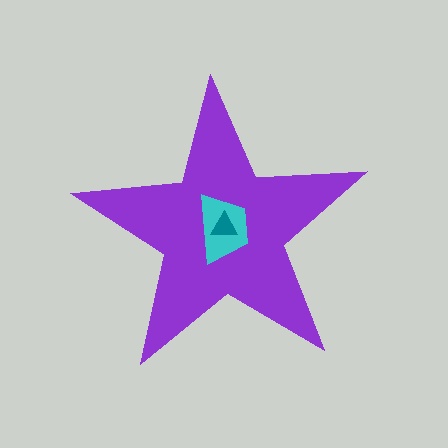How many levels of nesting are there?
3.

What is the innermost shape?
The teal triangle.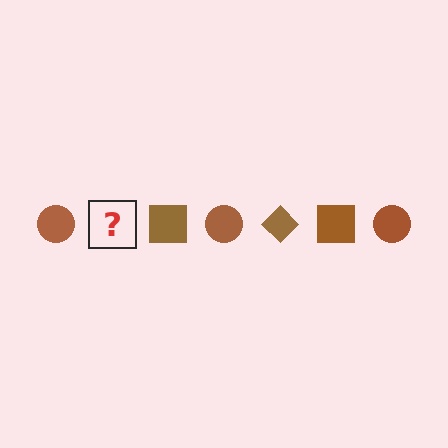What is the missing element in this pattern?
The missing element is a brown diamond.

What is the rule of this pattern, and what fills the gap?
The rule is that the pattern cycles through circle, diamond, square shapes in brown. The gap should be filled with a brown diamond.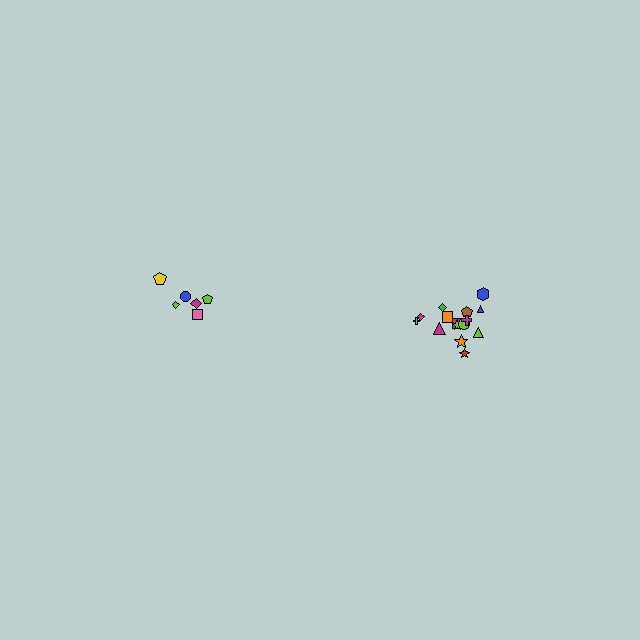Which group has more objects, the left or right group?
The right group.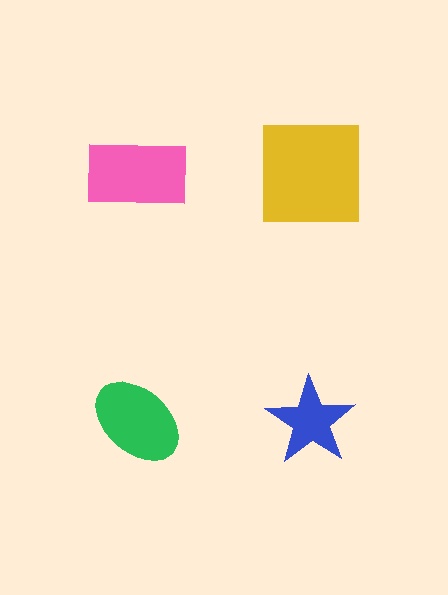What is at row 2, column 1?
A green ellipse.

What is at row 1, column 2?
A yellow square.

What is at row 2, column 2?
A blue star.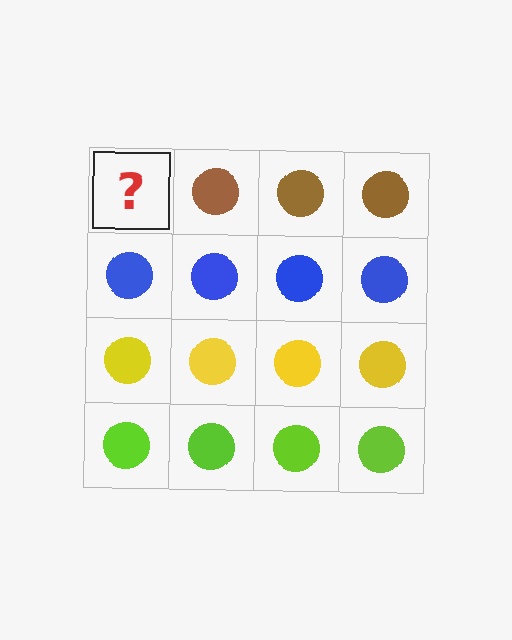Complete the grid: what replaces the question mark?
The question mark should be replaced with a brown circle.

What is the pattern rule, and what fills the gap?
The rule is that each row has a consistent color. The gap should be filled with a brown circle.